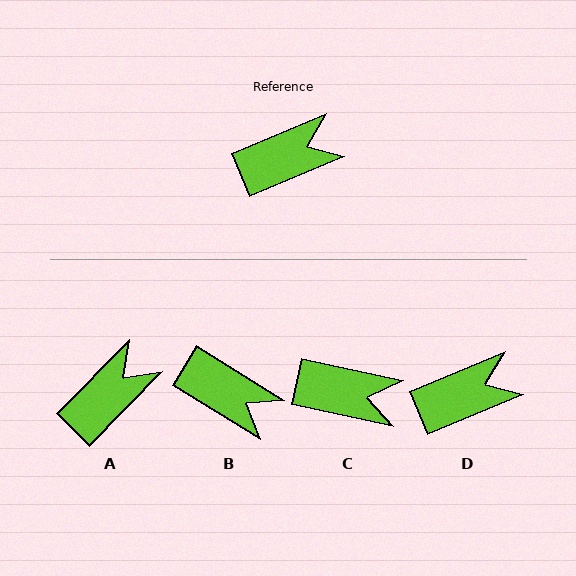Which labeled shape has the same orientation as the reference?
D.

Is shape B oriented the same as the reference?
No, it is off by about 54 degrees.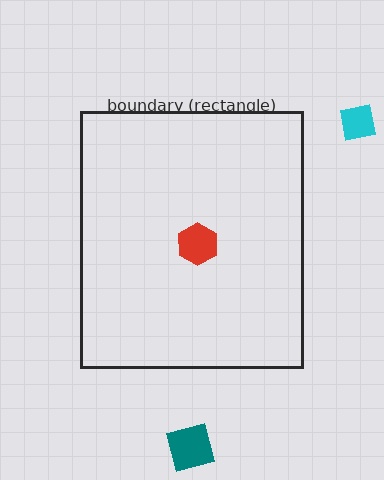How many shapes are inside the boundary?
1 inside, 2 outside.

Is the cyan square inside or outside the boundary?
Outside.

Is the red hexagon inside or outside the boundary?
Inside.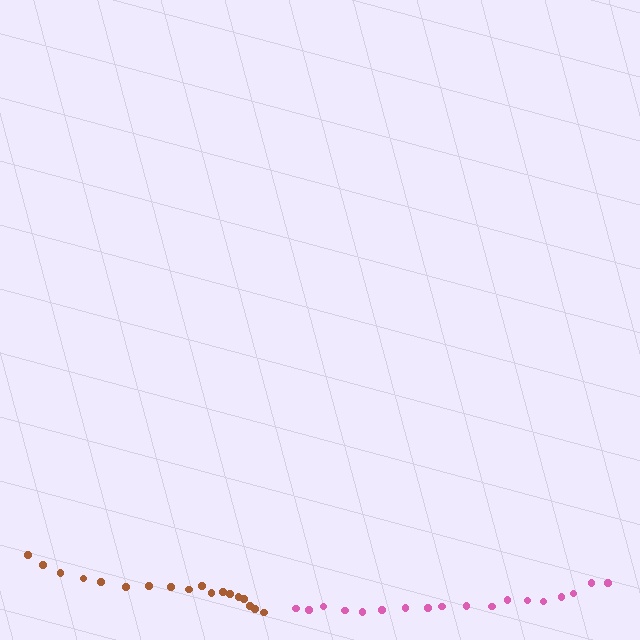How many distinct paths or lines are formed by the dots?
There are 2 distinct paths.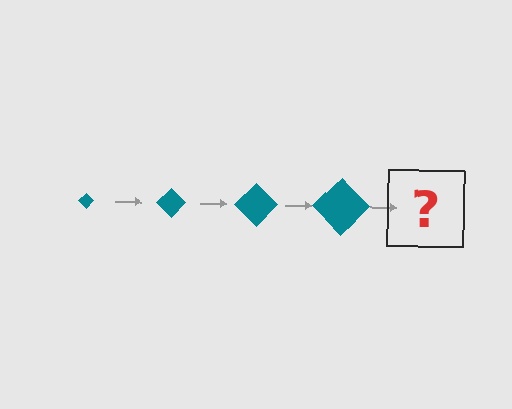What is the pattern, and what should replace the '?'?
The pattern is that the diamond gets progressively larger each step. The '?' should be a teal diamond, larger than the previous one.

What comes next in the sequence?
The next element should be a teal diamond, larger than the previous one.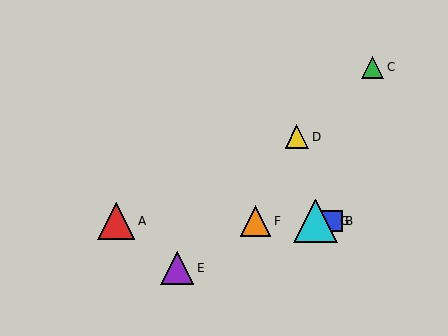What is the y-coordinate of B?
Object B is at y≈221.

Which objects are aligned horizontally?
Objects A, B, F, G are aligned horizontally.